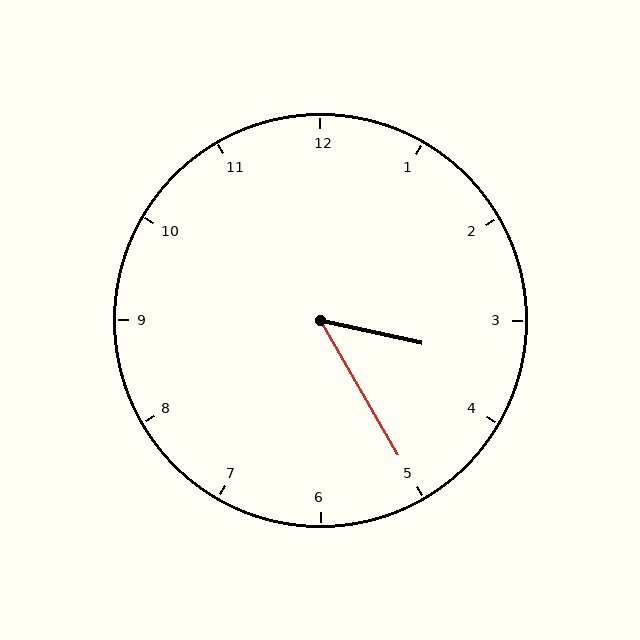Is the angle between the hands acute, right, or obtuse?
It is acute.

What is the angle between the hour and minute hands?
Approximately 48 degrees.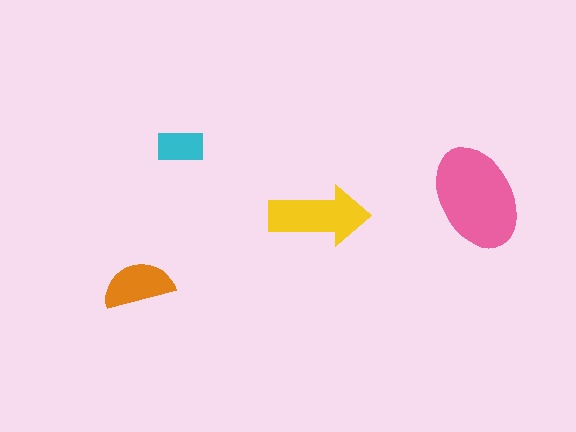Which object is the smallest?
The cyan rectangle.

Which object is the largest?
The pink ellipse.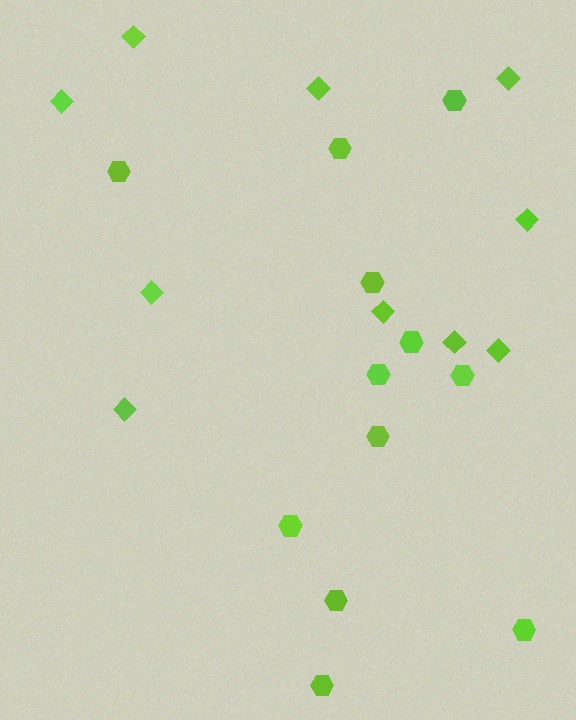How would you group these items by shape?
There are 2 groups: one group of hexagons (12) and one group of diamonds (10).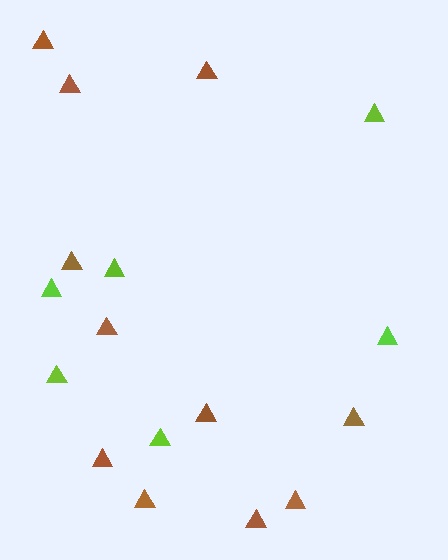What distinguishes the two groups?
There are 2 groups: one group of lime triangles (6) and one group of brown triangles (11).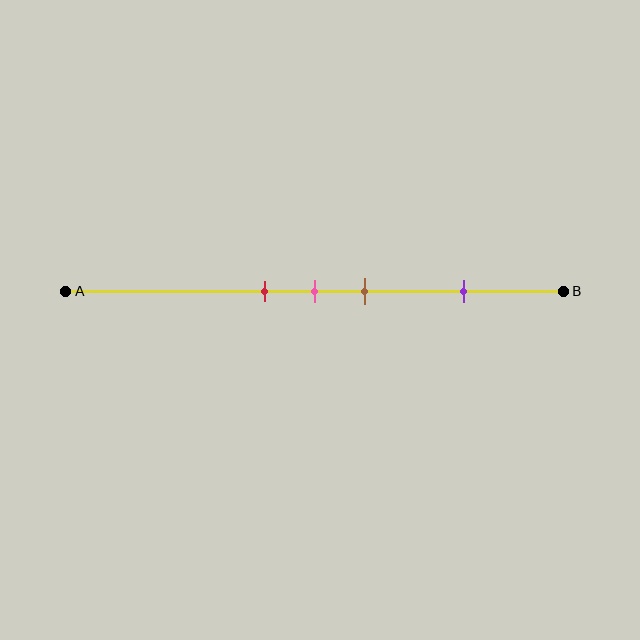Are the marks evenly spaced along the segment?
No, the marks are not evenly spaced.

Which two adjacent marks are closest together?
The red and pink marks are the closest adjacent pair.